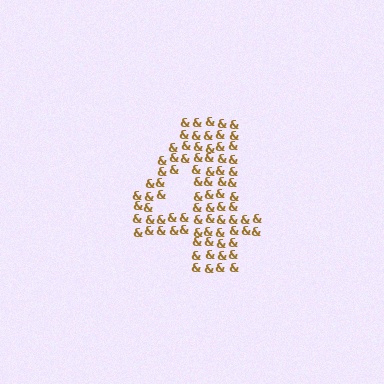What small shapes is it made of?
It is made of small ampersands.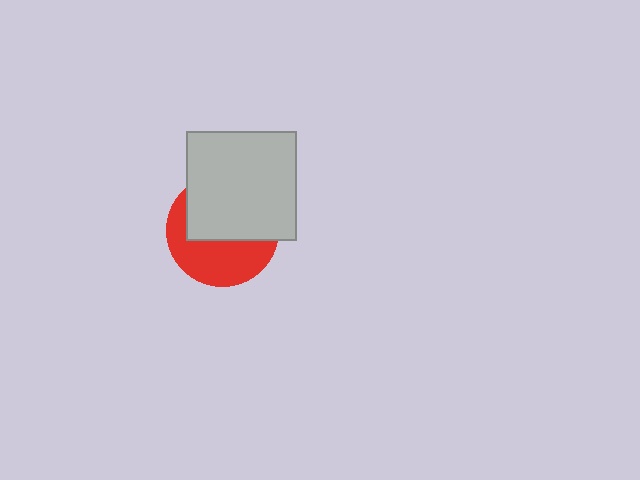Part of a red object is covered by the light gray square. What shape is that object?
It is a circle.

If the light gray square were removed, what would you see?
You would see the complete red circle.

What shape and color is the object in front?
The object in front is a light gray square.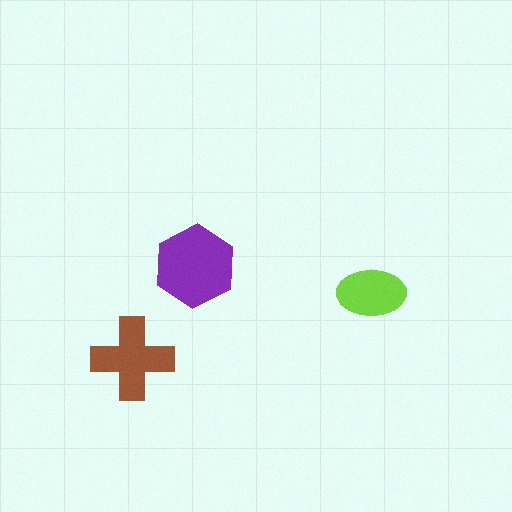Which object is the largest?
The purple hexagon.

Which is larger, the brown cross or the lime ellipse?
The brown cross.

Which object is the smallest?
The lime ellipse.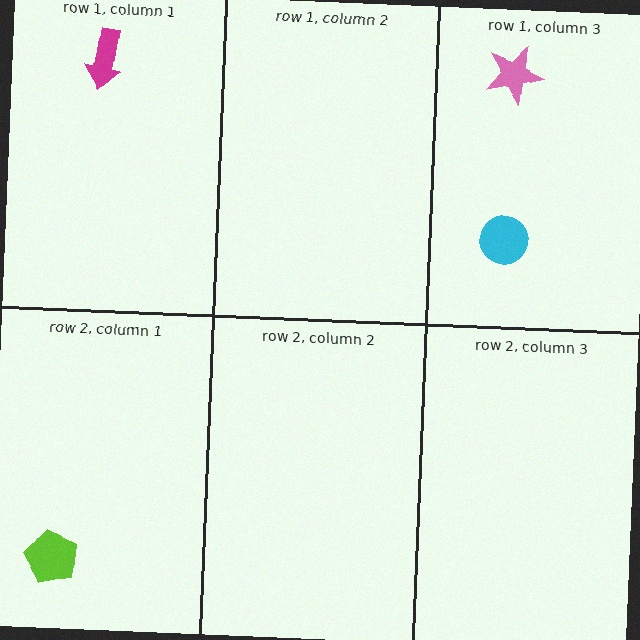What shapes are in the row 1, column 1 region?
The magenta arrow.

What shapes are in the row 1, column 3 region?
The pink star, the cyan circle.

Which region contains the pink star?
The row 1, column 3 region.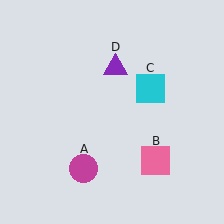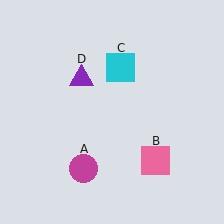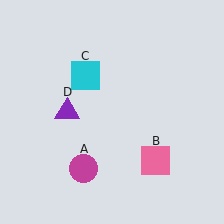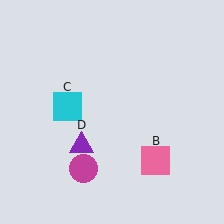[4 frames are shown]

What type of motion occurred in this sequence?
The cyan square (object C), purple triangle (object D) rotated counterclockwise around the center of the scene.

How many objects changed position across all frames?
2 objects changed position: cyan square (object C), purple triangle (object D).